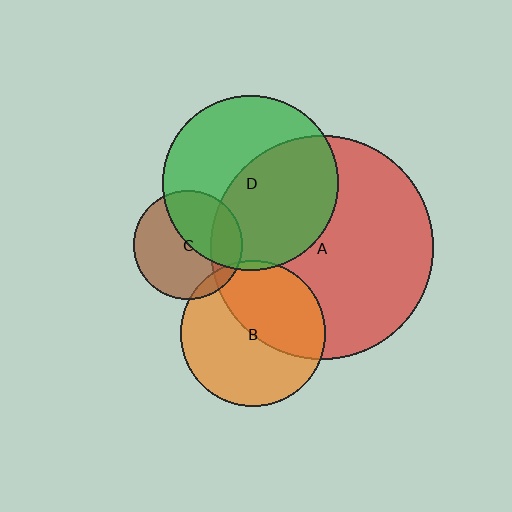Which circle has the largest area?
Circle A (red).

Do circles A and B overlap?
Yes.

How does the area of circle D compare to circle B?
Approximately 1.5 times.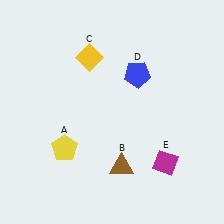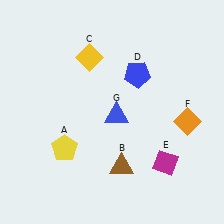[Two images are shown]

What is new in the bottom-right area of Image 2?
An orange diamond (F) was added in the bottom-right area of Image 2.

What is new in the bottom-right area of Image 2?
A blue triangle (G) was added in the bottom-right area of Image 2.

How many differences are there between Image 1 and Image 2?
There are 2 differences between the two images.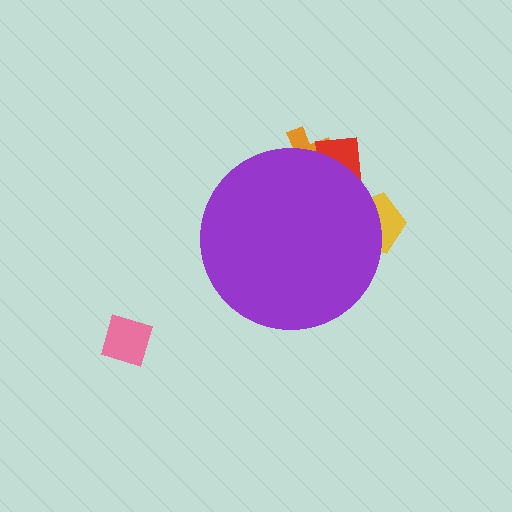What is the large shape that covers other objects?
A purple circle.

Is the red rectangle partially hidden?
Yes, the red rectangle is partially hidden behind the purple circle.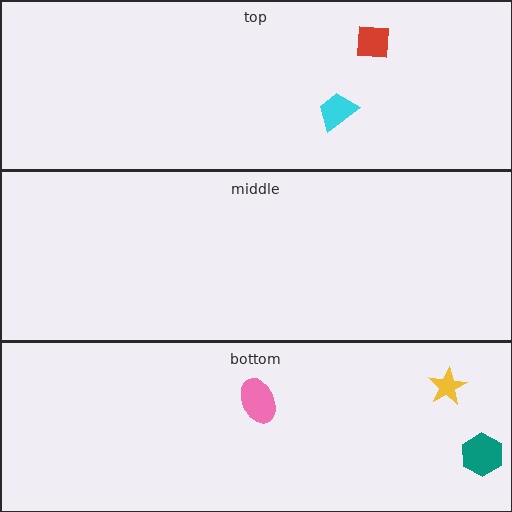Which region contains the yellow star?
The bottom region.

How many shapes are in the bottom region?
3.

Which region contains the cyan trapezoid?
The top region.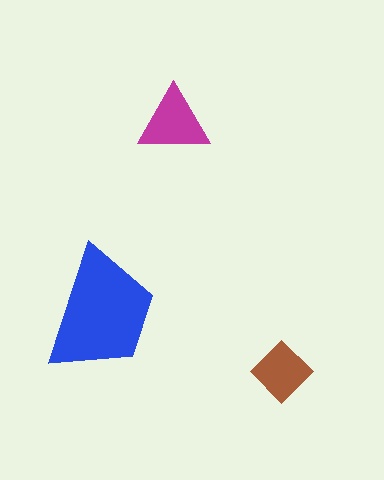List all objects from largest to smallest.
The blue trapezoid, the magenta triangle, the brown diamond.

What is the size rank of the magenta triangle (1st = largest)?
2nd.